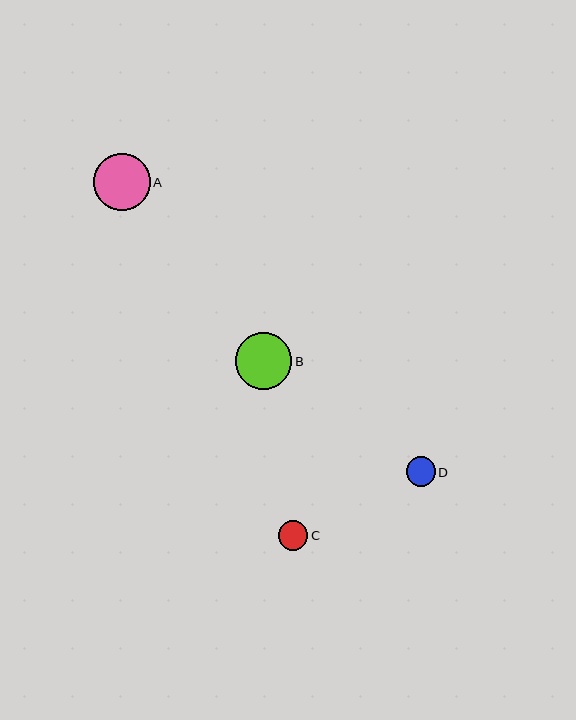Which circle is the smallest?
Circle D is the smallest with a size of approximately 29 pixels.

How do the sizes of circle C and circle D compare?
Circle C and circle D are approximately the same size.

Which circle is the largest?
Circle A is the largest with a size of approximately 57 pixels.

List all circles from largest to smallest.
From largest to smallest: A, B, C, D.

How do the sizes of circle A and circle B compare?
Circle A and circle B are approximately the same size.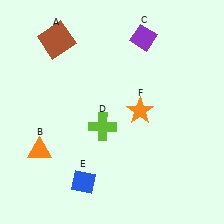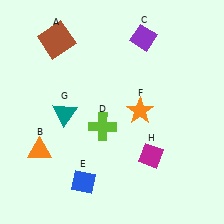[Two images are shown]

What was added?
A teal triangle (G), a magenta diamond (H) were added in Image 2.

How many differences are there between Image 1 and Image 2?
There are 2 differences between the two images.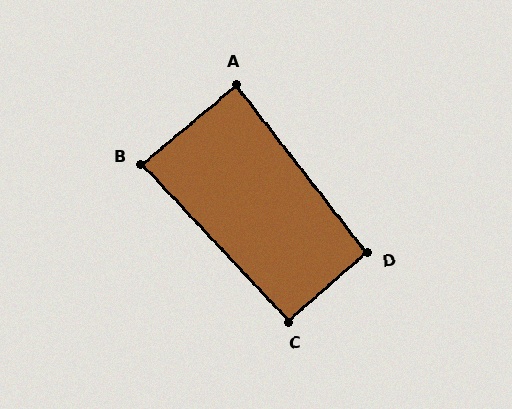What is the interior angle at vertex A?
Approximately 88 degrees (approximately right).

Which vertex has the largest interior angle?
D, at approximately 93 degrees.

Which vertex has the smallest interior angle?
B, at approximately 87 degrees.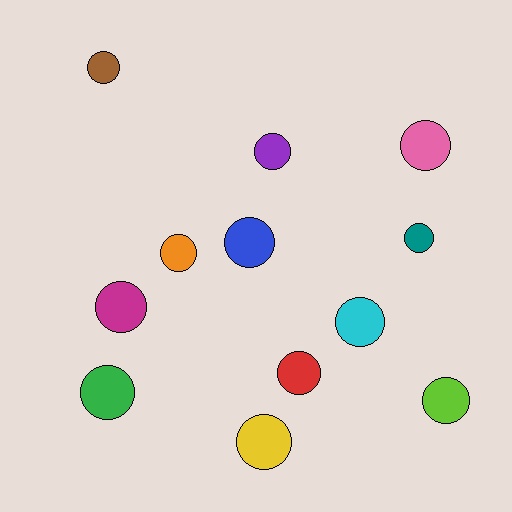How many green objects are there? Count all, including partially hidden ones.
There is 1 green object.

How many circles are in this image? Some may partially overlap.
There are 12 circles.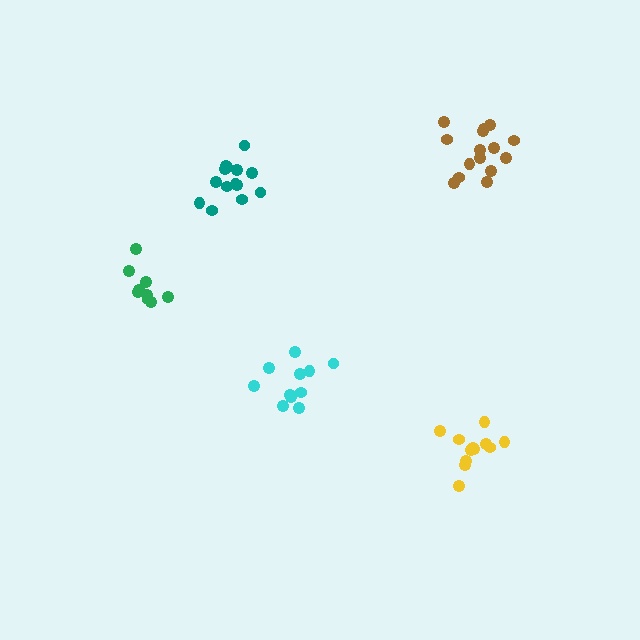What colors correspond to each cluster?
The clusters are colored: brown, cyan, yellow, teal, green.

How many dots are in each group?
Group 1: 15 dots, Group 2: 11 dots, Group 3: 12 dots, Group 4: 14 dots, Group 5: 9 dots (61 total).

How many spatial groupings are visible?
There are 5 spatial groupings.